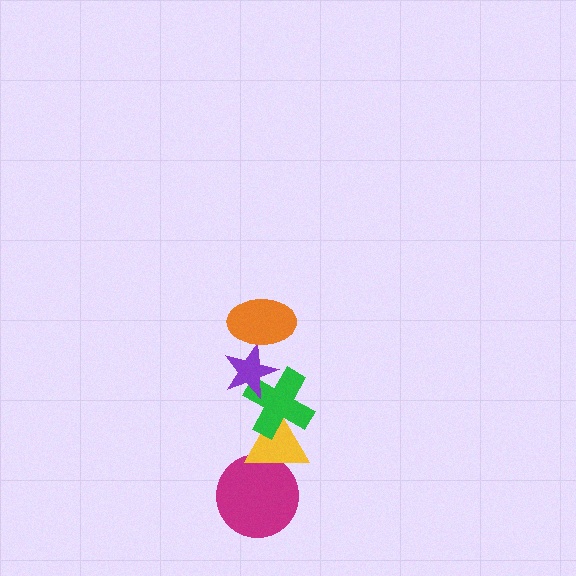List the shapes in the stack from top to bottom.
From top to bottom: the orange ellipse, the purple star, the green cross, the yellow triangle, the magenta circle.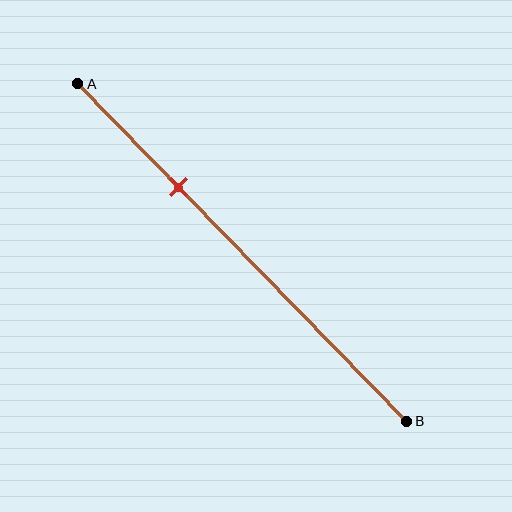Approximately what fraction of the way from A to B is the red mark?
The red mark is approximately 30% of the way from A to B.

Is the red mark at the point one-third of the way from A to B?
Yes, the mark is approximately at the one-third point.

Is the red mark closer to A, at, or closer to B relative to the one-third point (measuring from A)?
The red mark is approximately at the one-third point of segment AB.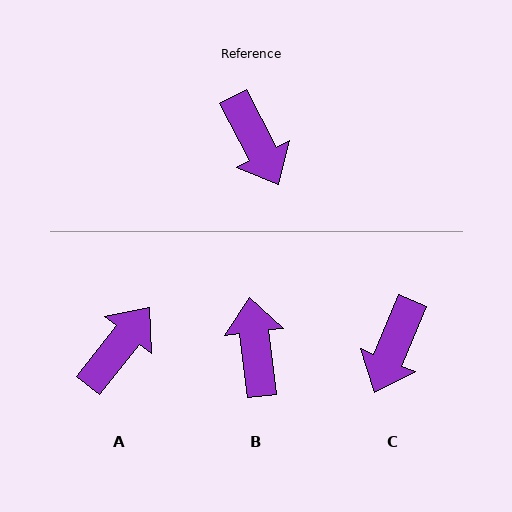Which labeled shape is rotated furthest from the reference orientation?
B, about 160 degrees away.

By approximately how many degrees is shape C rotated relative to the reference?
Approximately 50 degrees clockwise.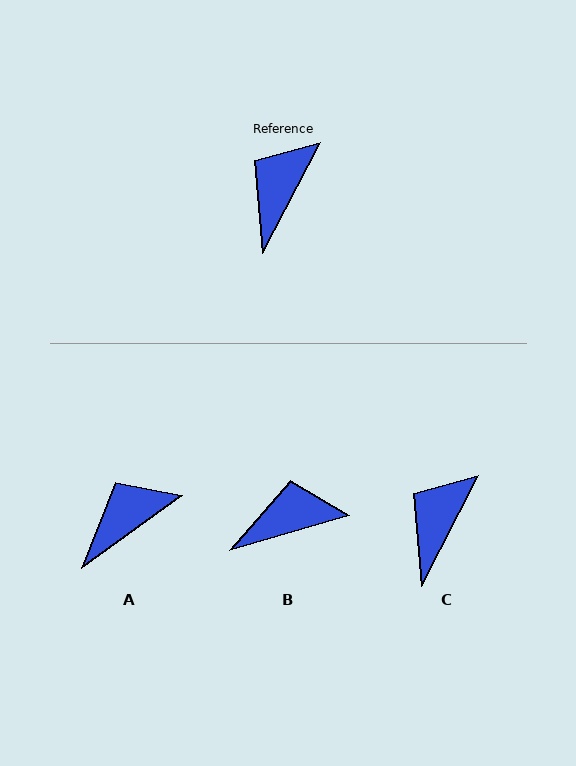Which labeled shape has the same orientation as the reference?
C.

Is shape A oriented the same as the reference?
No, it is off by about 26 degrees.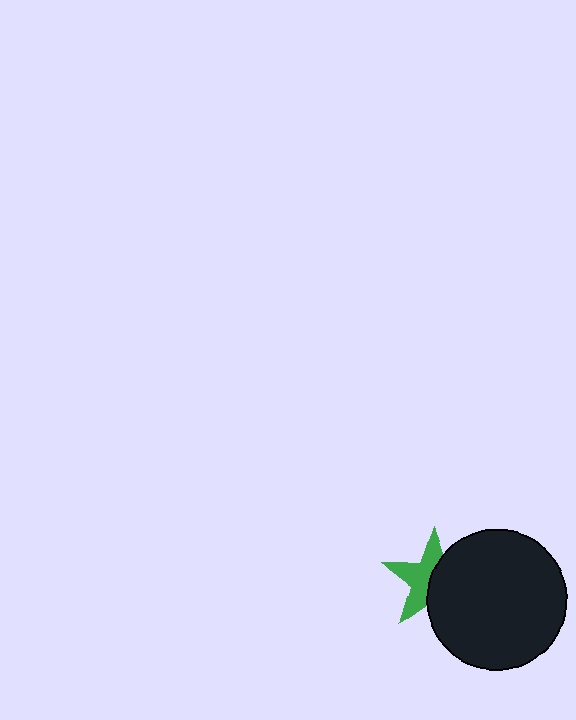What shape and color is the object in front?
The object in front is a black circle.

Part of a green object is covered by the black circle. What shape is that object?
It is a star.